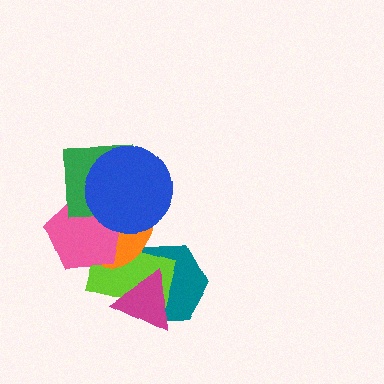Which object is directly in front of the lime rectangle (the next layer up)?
The orange ellipse is directly in front of the lime rectangle.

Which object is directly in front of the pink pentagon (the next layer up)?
The green square is directly in front of the pink pentagon.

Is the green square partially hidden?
Yes, it is partially covered by another shape.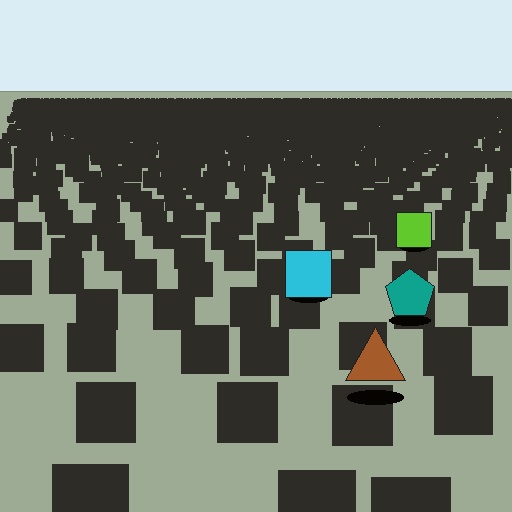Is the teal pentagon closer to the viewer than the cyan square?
Yes. The teal pentagon is closer — you can tell from the texture gradient: the ground texture is coarser near it.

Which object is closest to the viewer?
The brown triangle is closest. The texture marks near it are larger and more spread out.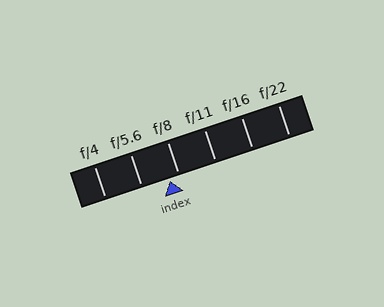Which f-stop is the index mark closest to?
The index mark is closest to f/8.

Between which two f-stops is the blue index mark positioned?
The index mark is between f/5.6 and f/8.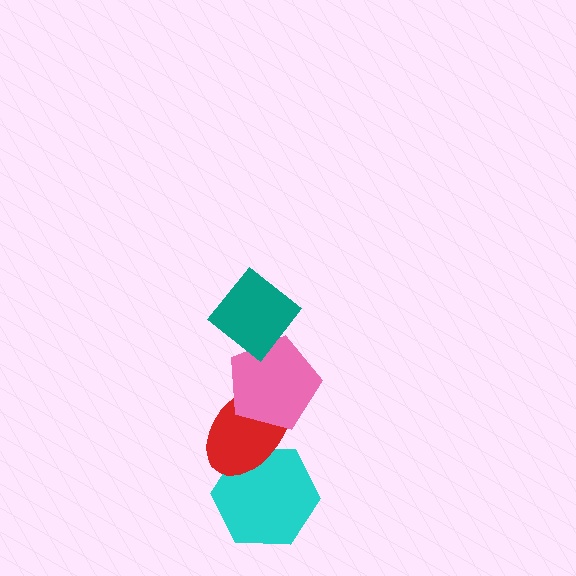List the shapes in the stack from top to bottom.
From top to bottom: the teal diamond, the pink pentagon, the red ellipse, the cyan hexagon.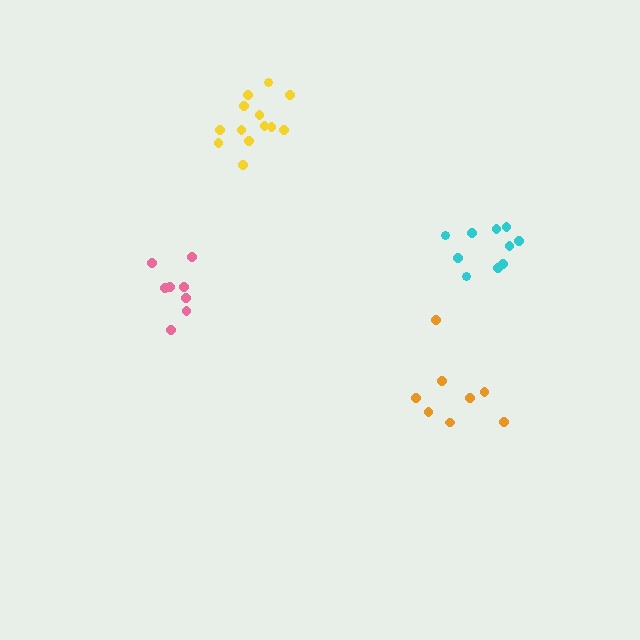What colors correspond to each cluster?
The clusters are colored: yellow, pink, cyan, orange.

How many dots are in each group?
Group 1: 13 dots, Group 2: 8 dots, Group 3: 10 dots, Group 4: 8 dots (39 total).